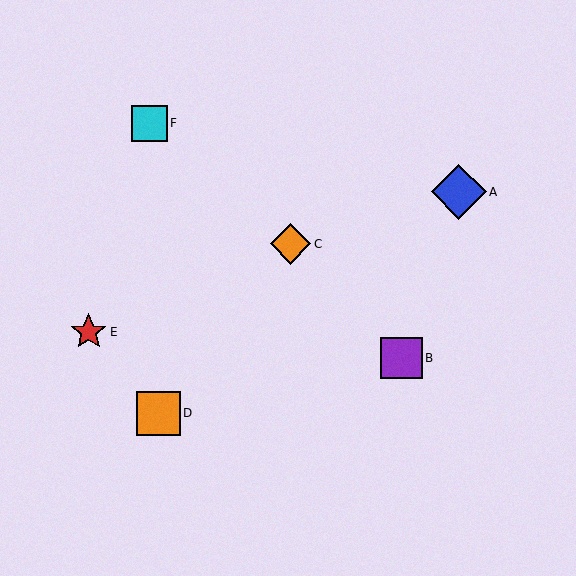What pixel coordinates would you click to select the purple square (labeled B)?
Click at (401, 358) to select the purple square B.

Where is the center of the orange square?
The center of the orange square is at (158, 413).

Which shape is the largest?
The blue diamond (labeled A) is the largest.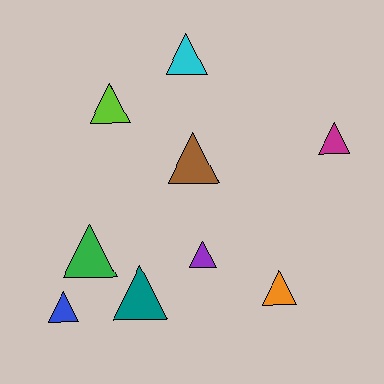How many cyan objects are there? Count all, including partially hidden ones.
There is 1 cyan object.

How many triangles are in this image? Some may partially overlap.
There are 9 triangles.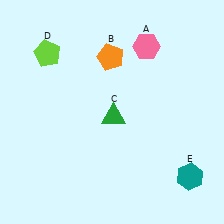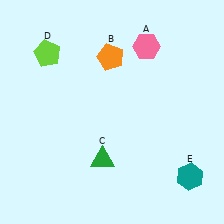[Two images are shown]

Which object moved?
The green triangle (C) moved down.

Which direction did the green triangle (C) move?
The green triangle (C) moved down.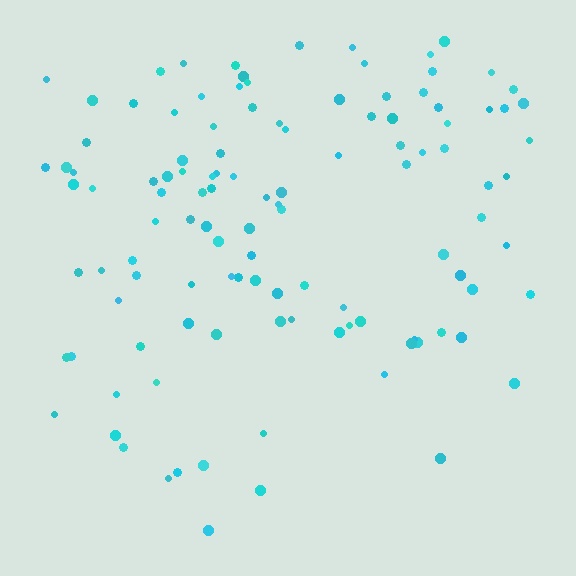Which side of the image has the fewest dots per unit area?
The bottom.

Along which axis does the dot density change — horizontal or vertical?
Vertical.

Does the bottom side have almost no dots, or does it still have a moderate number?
Still a moderate number, just noticeably fewer than the top.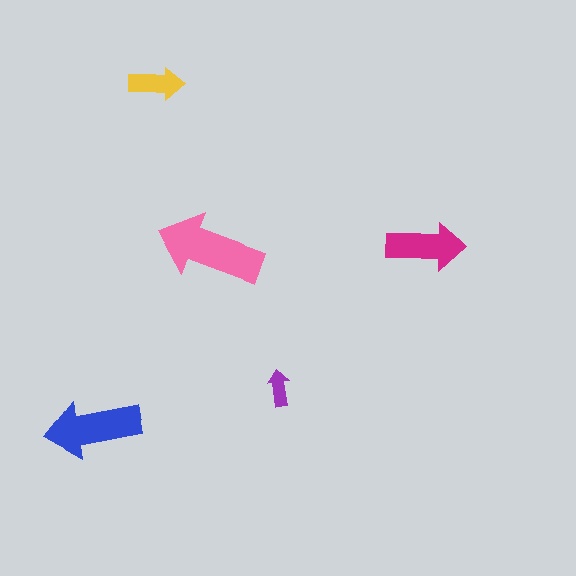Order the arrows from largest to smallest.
the pink one, the blue one, the magenta one, the yellow one, the purple one.